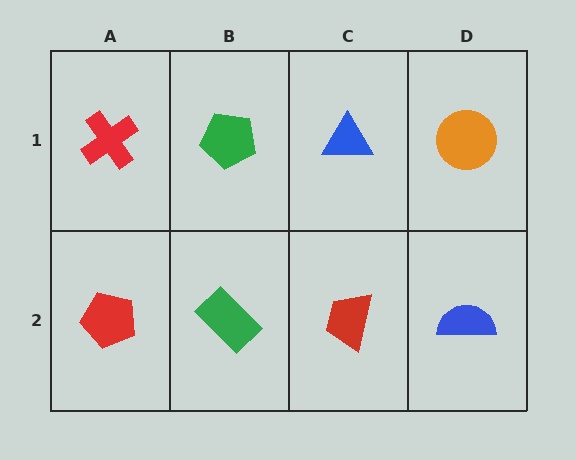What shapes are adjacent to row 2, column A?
A red cross (row 1, column A), a green rectangle (row 2, column B).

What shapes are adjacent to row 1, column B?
A green rectangle (row 2, column B), a red cross (row 1, column A), a blue triangle (row 1, column C).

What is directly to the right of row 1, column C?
An orange circle.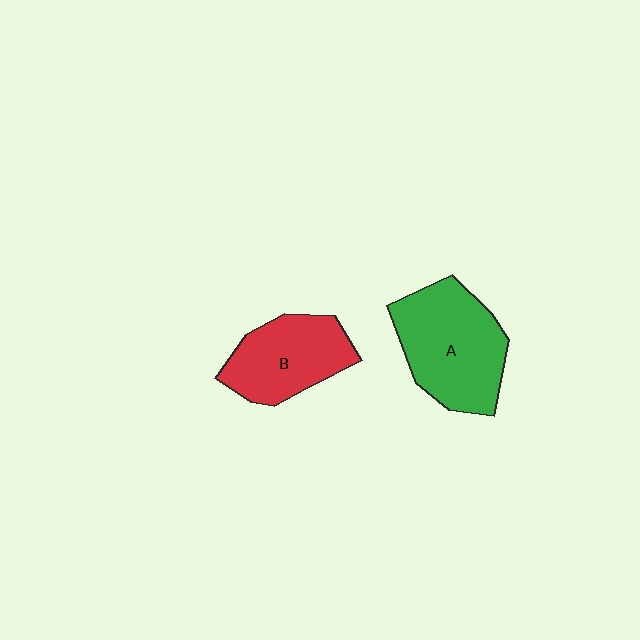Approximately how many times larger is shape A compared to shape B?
Approximately 1.3 times.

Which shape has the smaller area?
Shape B (red).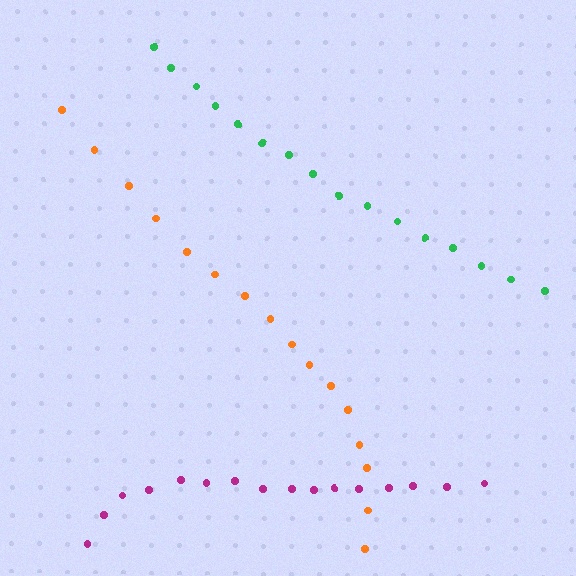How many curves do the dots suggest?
There are 3 distinct paths.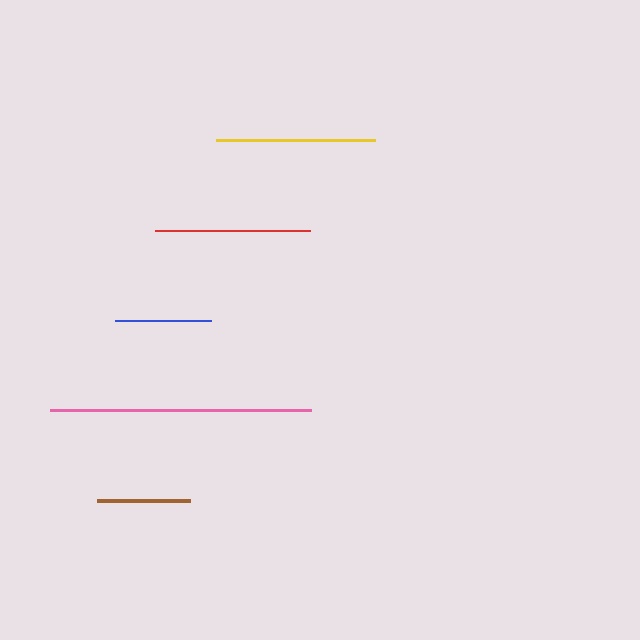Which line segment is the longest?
The pink line is the longest at approximately 261 pixels.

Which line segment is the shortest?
The brown line is the shortest at approximately 93 pixels.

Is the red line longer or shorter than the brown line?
The red line is longer than the brown line.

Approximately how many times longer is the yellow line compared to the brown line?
The yellow line is approximately 1.7 times the length of the brown line.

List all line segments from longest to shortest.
From longest to shortest: pink, yellow, red, blue, brown.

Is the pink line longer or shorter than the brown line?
The pink line is longer than the brown line.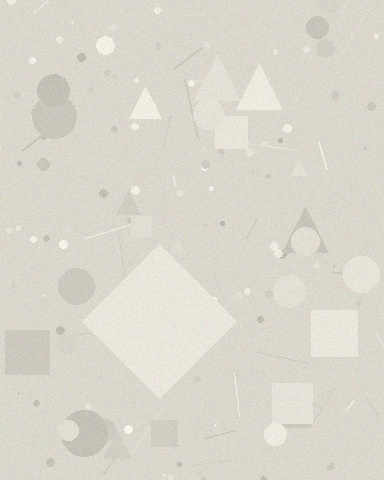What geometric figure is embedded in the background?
A diamond is embedded in the background.